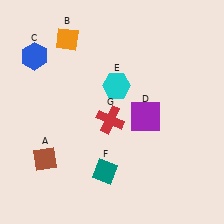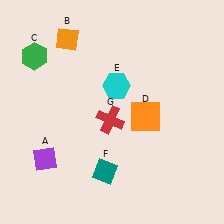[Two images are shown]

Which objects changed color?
A changed from brown to purple. C changed from blue to green. D changed from purple to orange.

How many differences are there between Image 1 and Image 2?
There are 3 differences between the two images.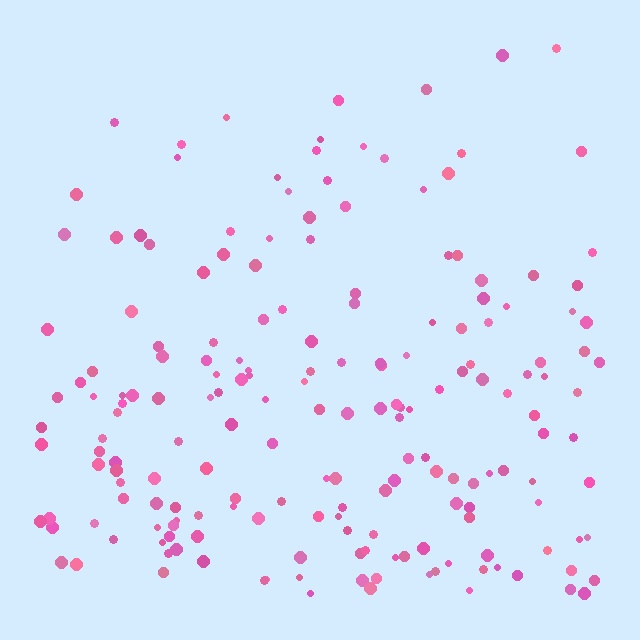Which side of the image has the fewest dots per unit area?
The top.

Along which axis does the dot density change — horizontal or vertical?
Vertical.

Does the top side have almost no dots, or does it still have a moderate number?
Still a moderate number, just noticeably fewer than the bottom.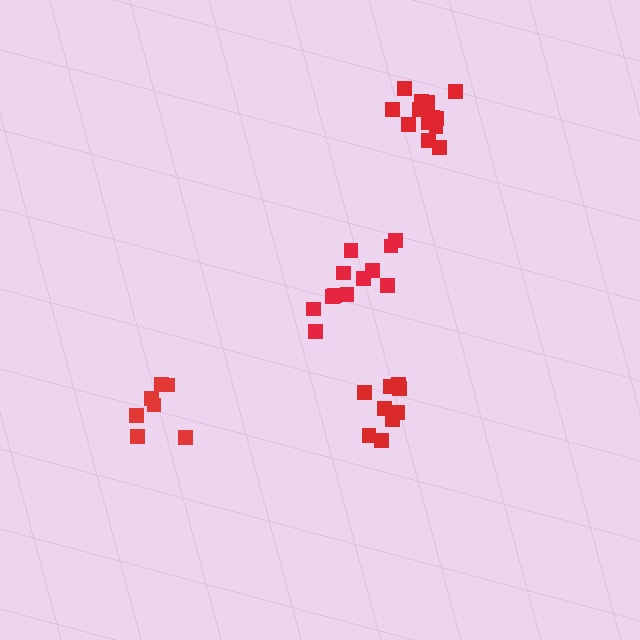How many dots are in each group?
Group 1: 13 dots, Group 2: 12 dots, Group 3: 7 dots, Group 4: 9 dots (41 total).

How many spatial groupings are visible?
There are 4 spatial groupings.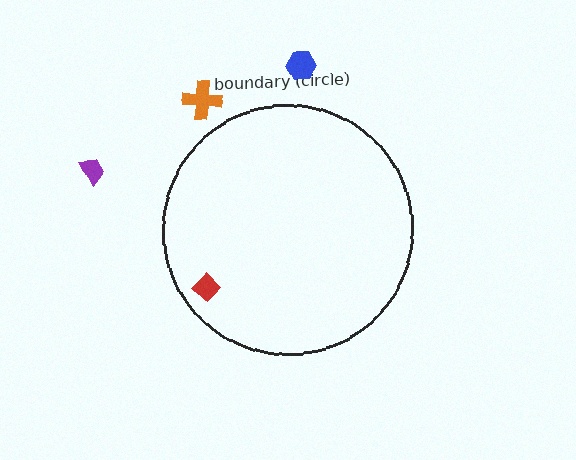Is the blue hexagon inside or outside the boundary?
Outside.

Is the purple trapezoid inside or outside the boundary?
Outside.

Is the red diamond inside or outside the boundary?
Inside.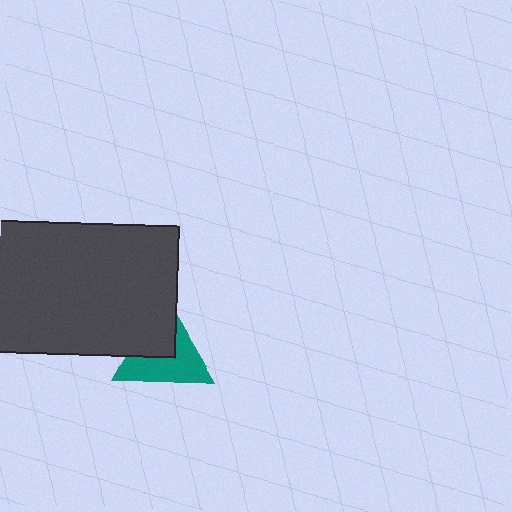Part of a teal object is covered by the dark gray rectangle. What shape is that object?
It is a triangle.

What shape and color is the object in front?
The object in front is a dark gray rectangle.